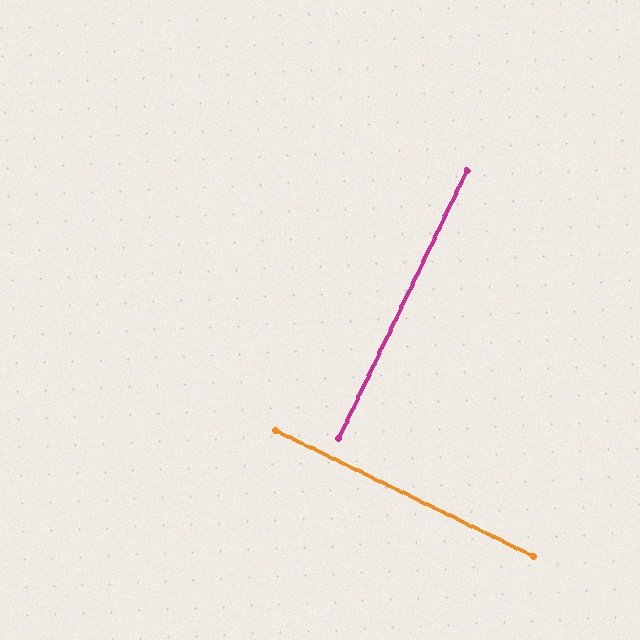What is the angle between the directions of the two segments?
Approximately 90 degrees.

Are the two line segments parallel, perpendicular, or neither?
Perpendicular — they meet at approximately 90°.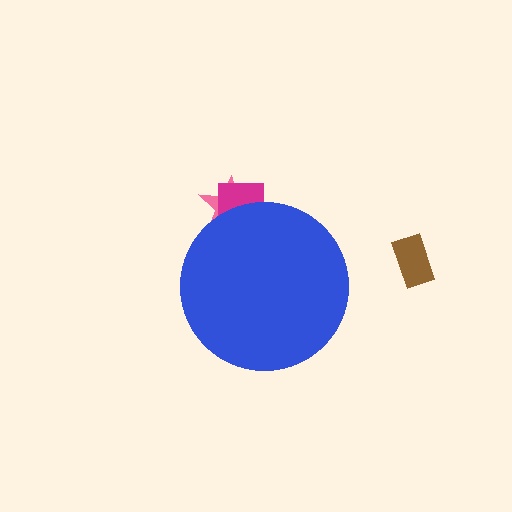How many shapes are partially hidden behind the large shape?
2 shapes are partially hidden.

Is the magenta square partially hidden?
Yes, the magenta square is partially hidden behind the blue circle.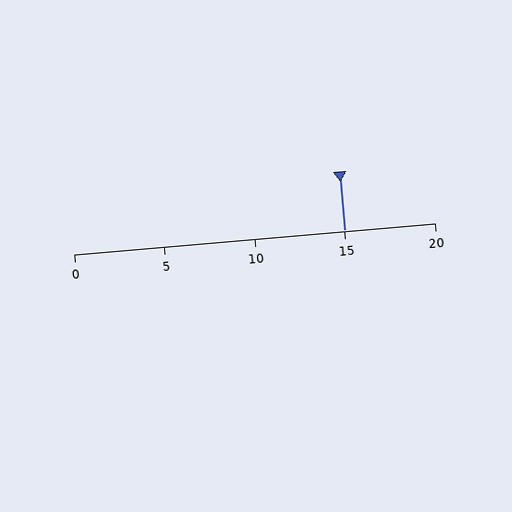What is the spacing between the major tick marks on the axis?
The major ticks are spaced 5 apart.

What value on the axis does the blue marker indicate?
The marker indicates approximately 15.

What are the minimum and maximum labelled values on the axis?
The axis runs from 0 to 20.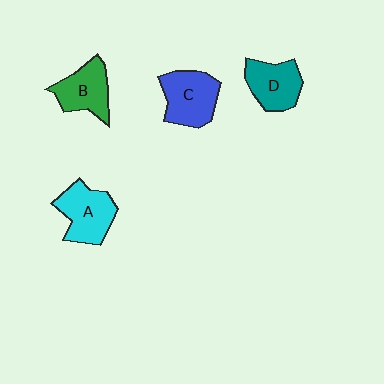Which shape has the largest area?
Shape C (blue).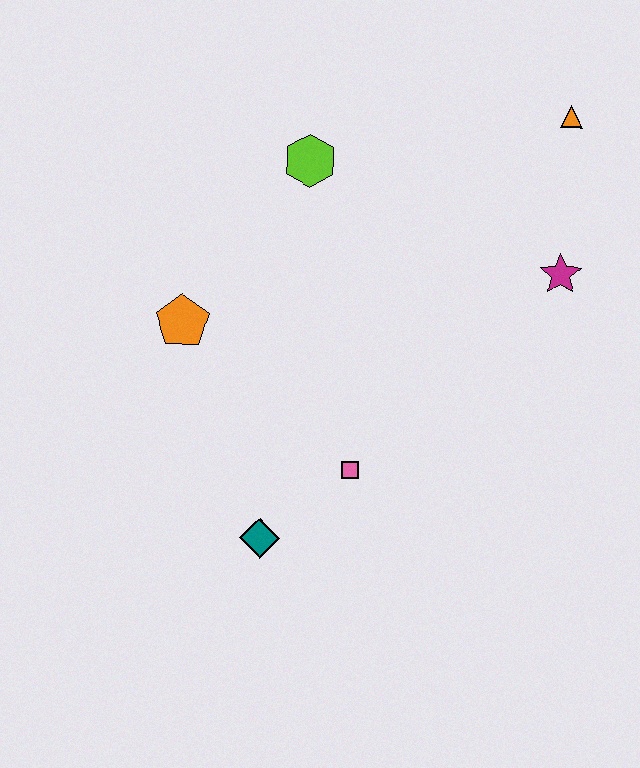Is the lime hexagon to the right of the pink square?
No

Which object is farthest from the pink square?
The orange triangle is farthest from the pink square.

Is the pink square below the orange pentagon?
Yes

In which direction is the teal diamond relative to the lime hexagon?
The teal diamond is below the lime hexagon.